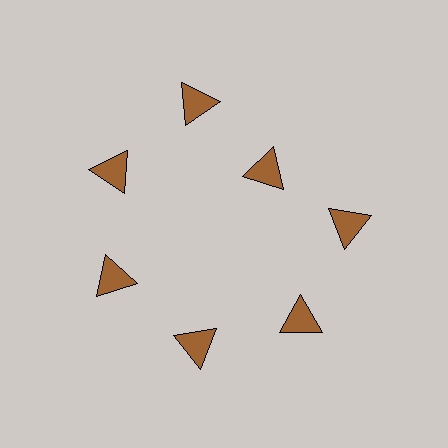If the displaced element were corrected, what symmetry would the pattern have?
It would have 7-fold rotational symmetry — the pattern would map onto itself every 51 degrees.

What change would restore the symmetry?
The symmetry would be restored by moving it outward, back onto the ring so that all 7 triangles sit at equal angles and equal distance from the center.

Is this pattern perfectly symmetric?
No. The 7 brown triangles are arranged in a ring, but one element near the 1 o'clock position is pulled inward toward the center, breaking the 7-fold rotational symmetry.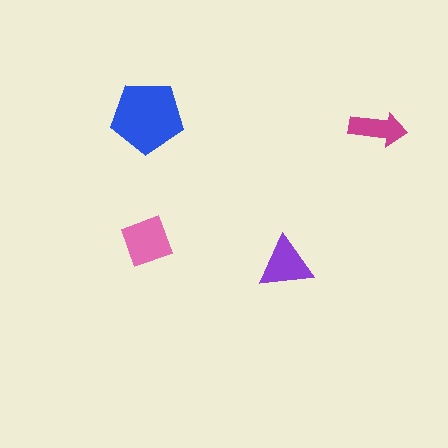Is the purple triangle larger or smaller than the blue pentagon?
Smaller.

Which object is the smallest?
The magenta arrow.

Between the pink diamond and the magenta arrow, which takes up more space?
The pink diamond.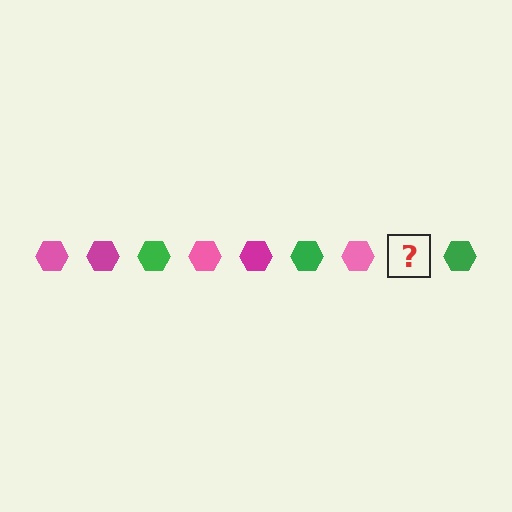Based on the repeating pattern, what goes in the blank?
The blank should be a magenta hexagon.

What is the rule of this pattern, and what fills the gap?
The rule is that the pattern cycles through pink, magenta, green hexagons. The gap should be filled with a magenta hexagon.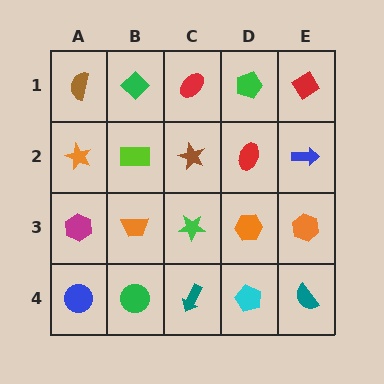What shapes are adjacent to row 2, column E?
A red diamond (row 1, column E), an orange hexagon (row 3, column E), a red ellipse (row 2, column D).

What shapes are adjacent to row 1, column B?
A lime rectangle (row 2, column B), a brown semicircle (row 1, column A), a red ellipse (row 1, column C).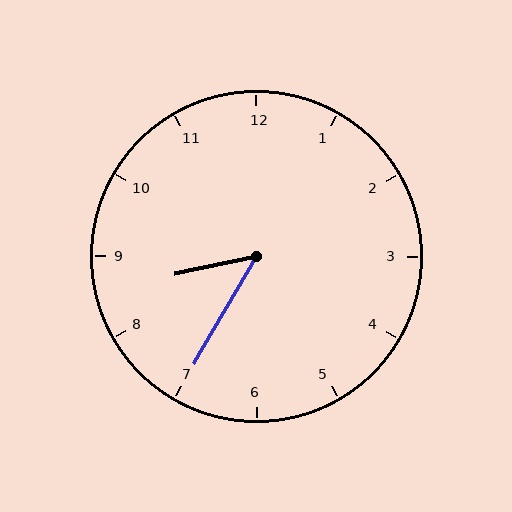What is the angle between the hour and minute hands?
Approximately 48 degrees.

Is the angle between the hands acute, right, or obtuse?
It is acute.